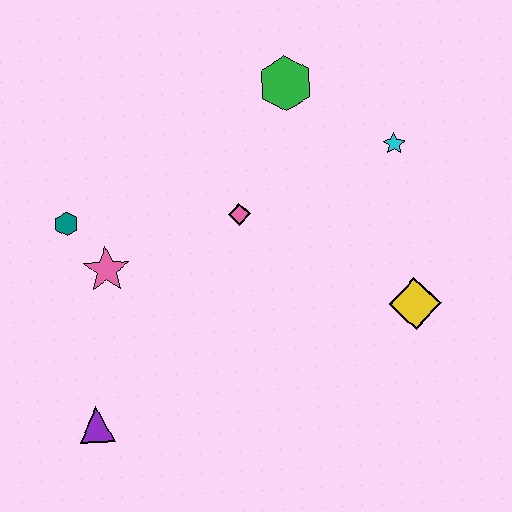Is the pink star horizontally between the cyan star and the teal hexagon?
Yes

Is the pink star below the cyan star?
Yes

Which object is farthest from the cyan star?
The purple triangle is farthest from the cyan star.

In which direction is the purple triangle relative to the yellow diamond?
The purple triangle is to the left of the yellow diamond.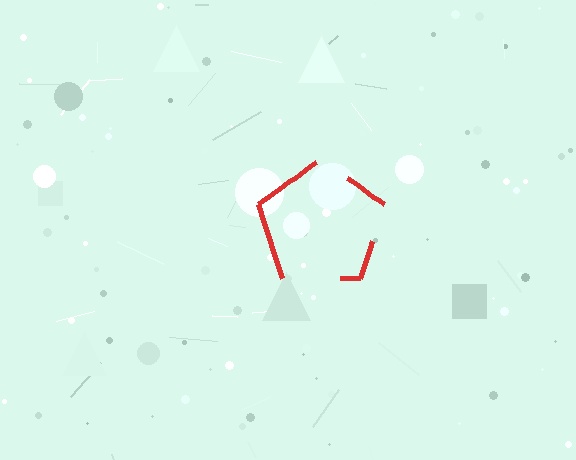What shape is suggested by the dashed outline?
The dashed outline suggests a pentagon.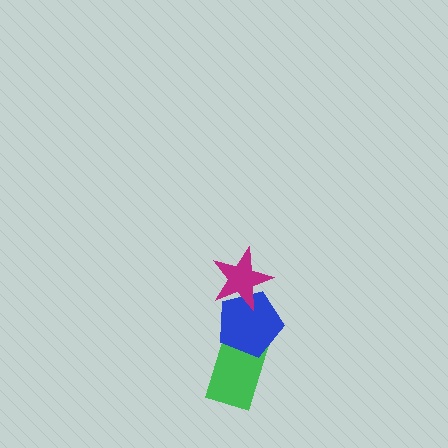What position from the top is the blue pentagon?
The blue pentagon is 2nd from the top.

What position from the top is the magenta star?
The magenta star is 1st from the top.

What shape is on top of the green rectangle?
The blue pentagon is on top of the green rectangle.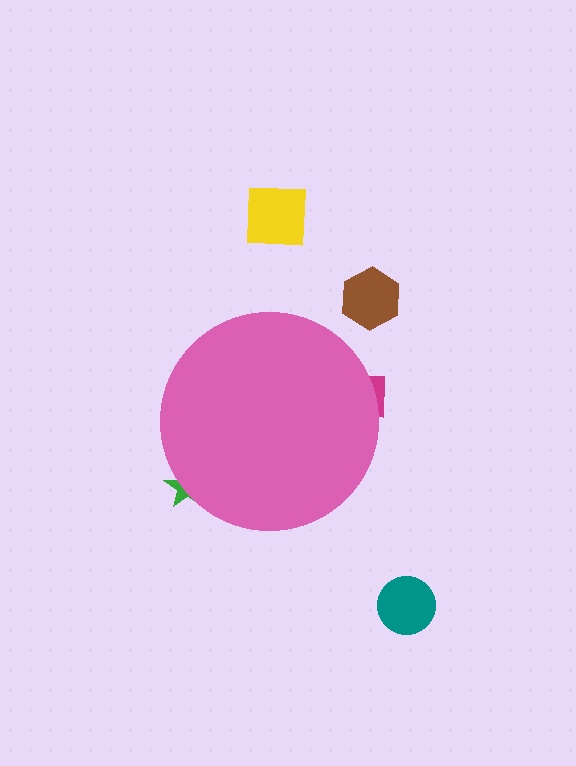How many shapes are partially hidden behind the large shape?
2 shapes are partially hidden.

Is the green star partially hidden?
Yes, the green star is partially hidden behind the pink circle.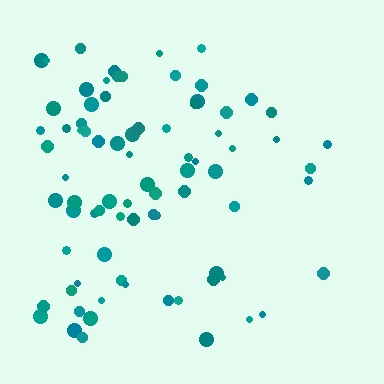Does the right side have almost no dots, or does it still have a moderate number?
Still a moderate number, just noticeably fewer than the left.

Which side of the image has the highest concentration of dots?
The left.